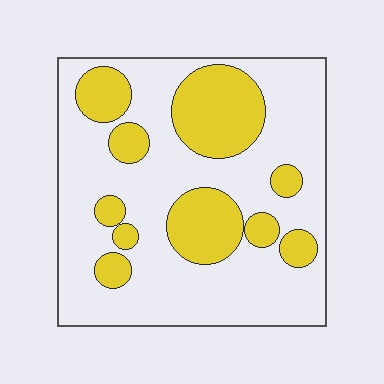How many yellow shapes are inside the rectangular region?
10.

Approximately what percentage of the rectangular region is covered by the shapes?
Approximately 30%.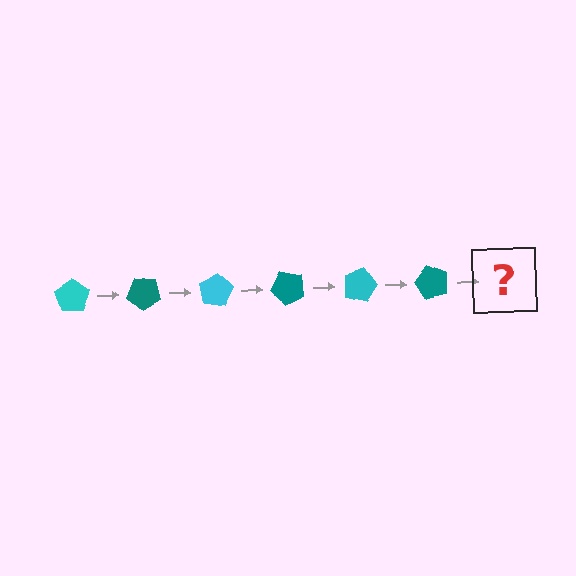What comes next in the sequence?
The next element should be a cyan pentagon, rotated 240 degrees from the start.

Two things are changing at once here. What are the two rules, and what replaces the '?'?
The two rules are that it rotates 40 degrees each step and the color cycles through cyan and teal. The '?' should be a cyan pentagon, rotated 240 degrees from the start.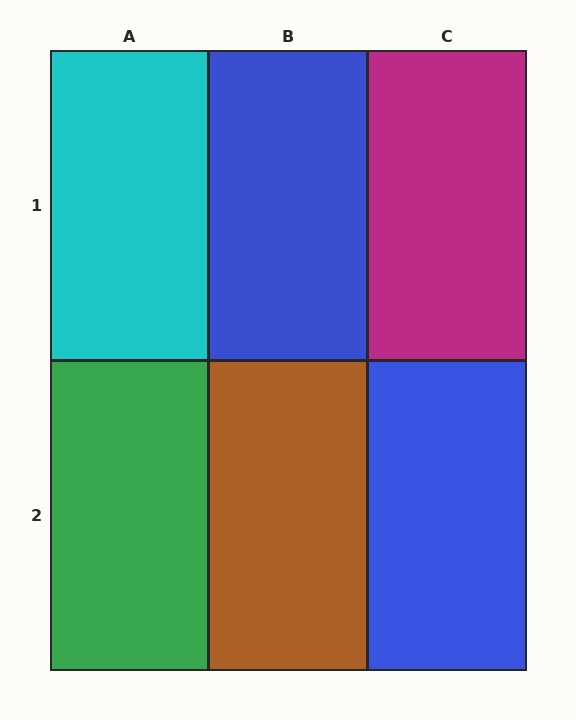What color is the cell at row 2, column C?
Blue.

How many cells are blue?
2 cells are blue.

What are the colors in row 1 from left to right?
Cyan, blue, magenta.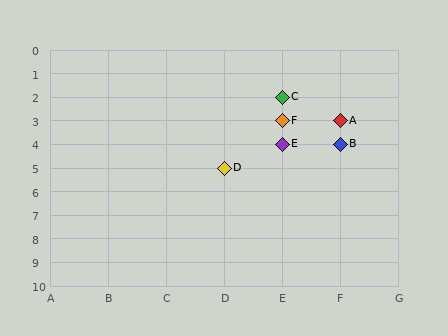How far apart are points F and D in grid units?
Points F and D are 1 column and 2 rows apart (about 2.2 grid units diagonally).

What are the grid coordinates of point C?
Point C is at grid coordinates (E, 2).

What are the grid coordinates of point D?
Point D is at grid coordinates (D, 5).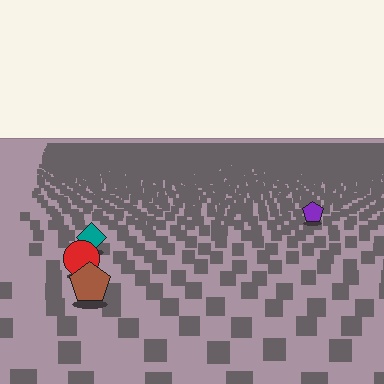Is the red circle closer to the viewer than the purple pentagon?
Yes. The red circle is closer — you can tell from the texture gradient: the ground texture is coarser near it.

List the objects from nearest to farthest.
From nearest to farthest: the brown pentagon, the red circle, the teal diamond, the purple pentagon.